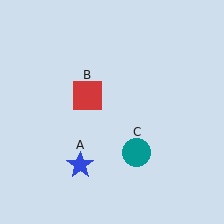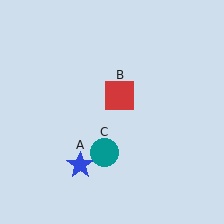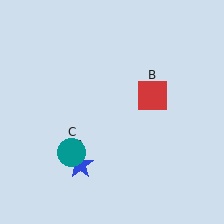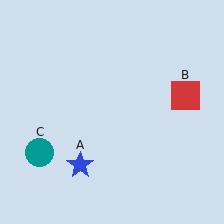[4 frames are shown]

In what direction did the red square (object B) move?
The red square (object B) moved right.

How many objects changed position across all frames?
2 objects changed position: red square (object B), teal circle (object C).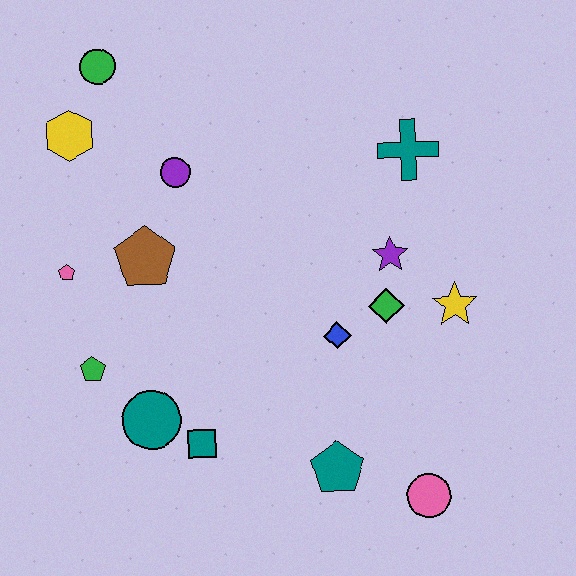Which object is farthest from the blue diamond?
The green circle is farthest from the blue diamond.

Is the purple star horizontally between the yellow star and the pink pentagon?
Yes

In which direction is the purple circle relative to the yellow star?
The purple circle is to the left of the yellow star.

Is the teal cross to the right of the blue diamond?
Yes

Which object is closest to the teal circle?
The teal square is closest to the teal circle.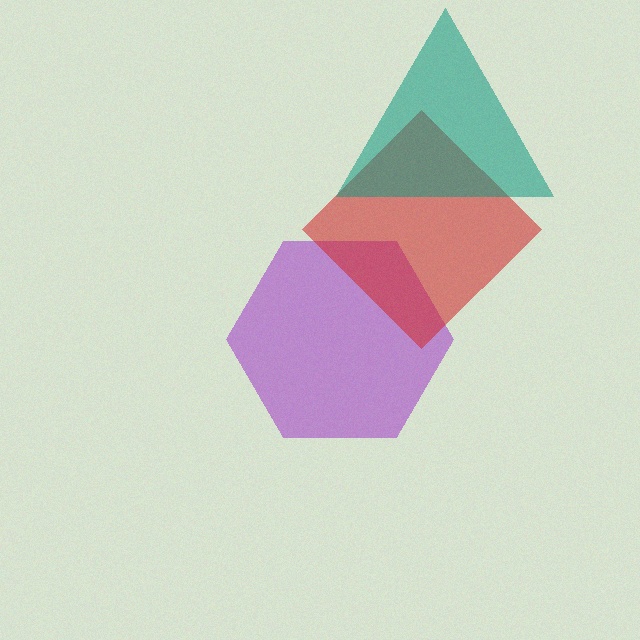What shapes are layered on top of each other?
The layered shapes are: a purple hexagon, a red diamond, a teal triangle.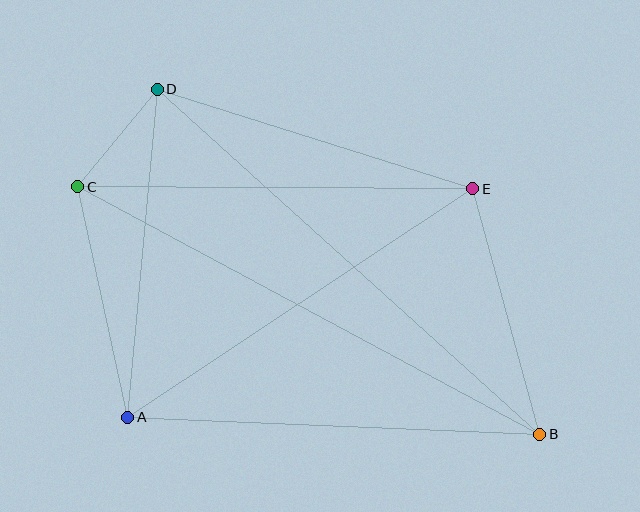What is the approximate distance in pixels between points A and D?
The distance between A and D is approximately 329 pixels.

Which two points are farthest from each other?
Points B and C are farthest from each other.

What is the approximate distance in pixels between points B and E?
The distance between B and E is approximately 254 pixels.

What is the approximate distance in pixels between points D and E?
The distance between D and E is approximately 331 pixels.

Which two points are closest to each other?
Points C and D are closest to each other.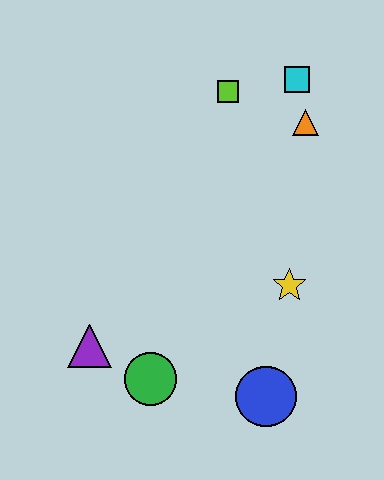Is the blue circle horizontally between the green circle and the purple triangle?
No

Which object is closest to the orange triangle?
The cyan square is closest to the orange triangle.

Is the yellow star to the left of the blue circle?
No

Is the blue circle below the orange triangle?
Yes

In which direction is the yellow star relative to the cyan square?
The yellow star is below the cyan square.